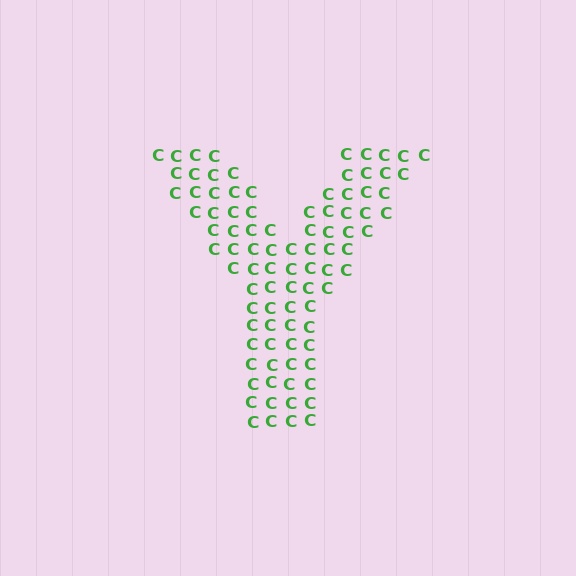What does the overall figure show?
The overall figure shows the letter Y.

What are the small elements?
The small elements are letter C's.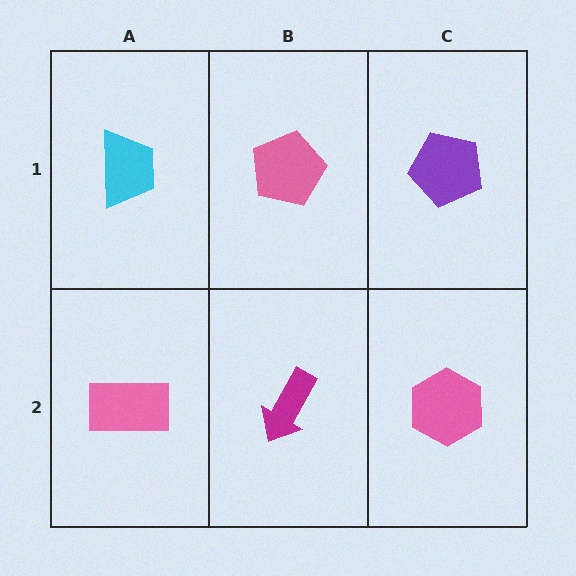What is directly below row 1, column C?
A pink hexagon.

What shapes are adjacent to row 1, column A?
A pink rectangle (row 2, column A), a pink pentagon (row 1, column B).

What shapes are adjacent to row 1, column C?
A pink hexagon (row 2, column C), a pink pentagon (row 1, column B).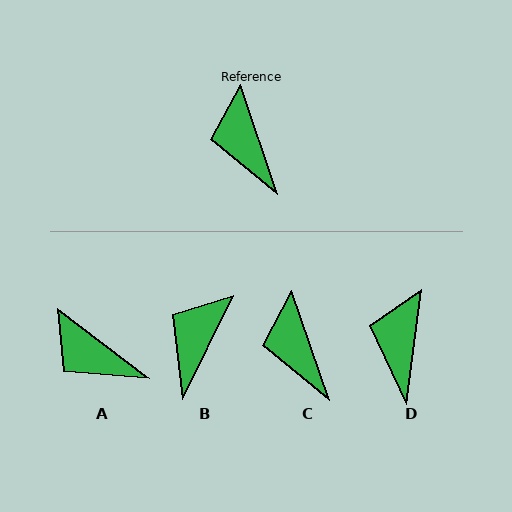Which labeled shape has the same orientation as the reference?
C.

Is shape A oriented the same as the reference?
No, it is off by about 34 degrees.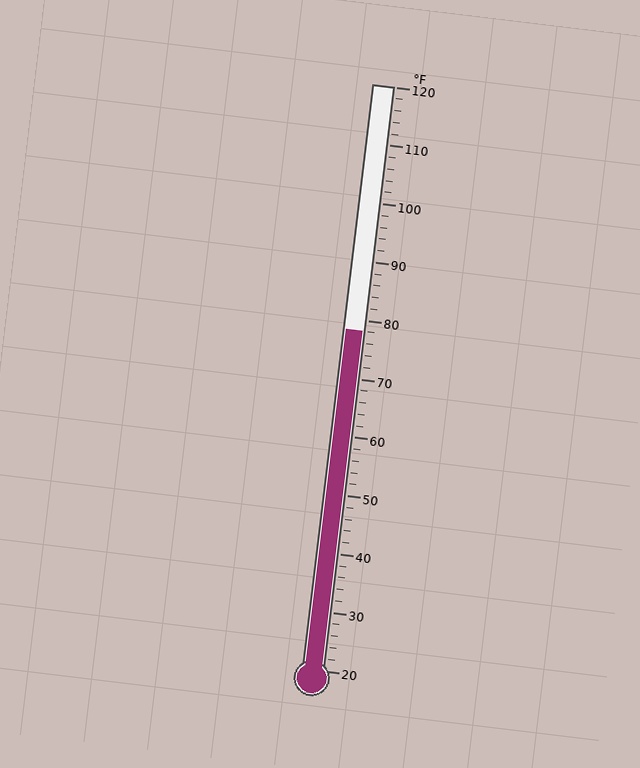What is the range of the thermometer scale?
The thermometer scale ranges from 20°F to 120°F.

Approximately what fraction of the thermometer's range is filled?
The thermometer is filled to approximately 60% of its range.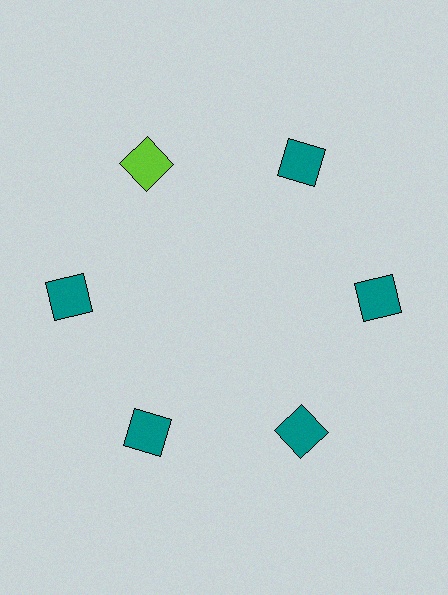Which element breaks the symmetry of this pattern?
The lime square at roughly the 11 o'clock position breaks the symmetry. All other shapes are teal squares.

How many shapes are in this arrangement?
There are 6 shapes arranged in a ring pattern.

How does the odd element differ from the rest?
It has a different color: lime instead of teal.